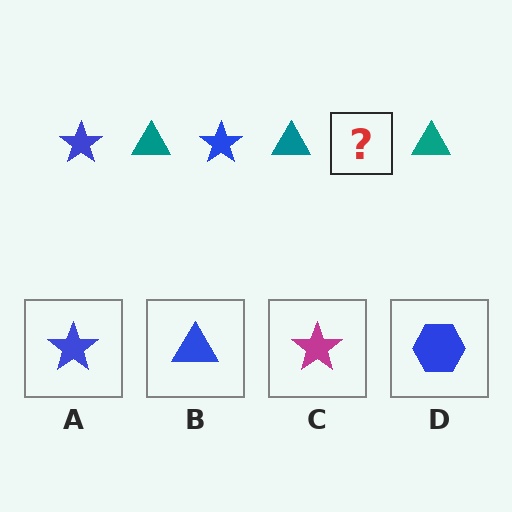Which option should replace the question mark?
Option A.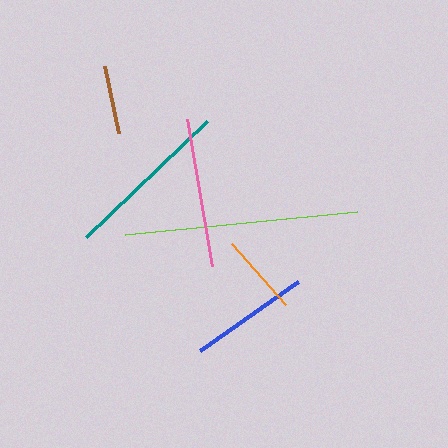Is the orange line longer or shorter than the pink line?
The pink line is longer than the orange line.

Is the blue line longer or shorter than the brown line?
The blue line is longer than the brown line.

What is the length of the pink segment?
The pink segment is approximately 149 pixels long.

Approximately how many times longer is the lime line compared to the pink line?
The lime line is approximately 1.6 times the length of the pink line.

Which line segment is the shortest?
The brown line is the shortest at approximately 69 pixels.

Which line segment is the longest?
The lime line is the longest at approximately 234 pixels.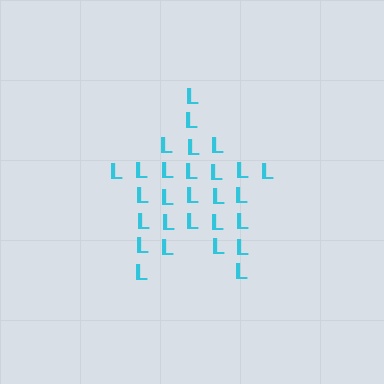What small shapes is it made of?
It is made of small letter L's.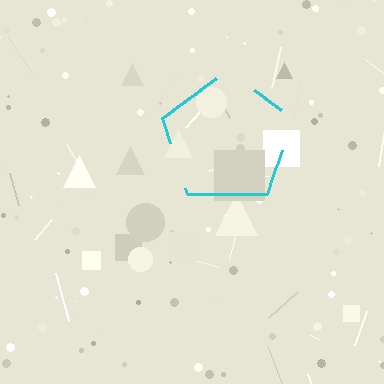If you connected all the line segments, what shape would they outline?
They would outline a pentagon.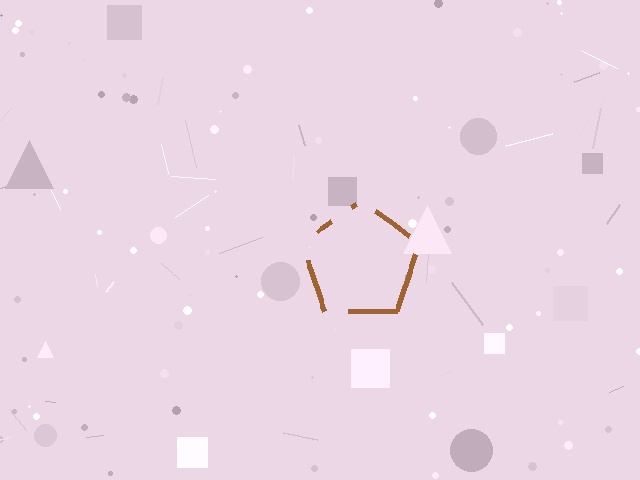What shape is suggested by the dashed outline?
The dashed outline suggests a pentagon.